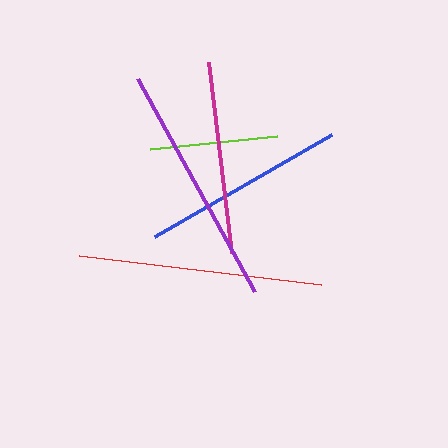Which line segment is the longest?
The purple line is the longest at approximately 244 pixels.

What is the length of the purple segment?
The purple segment is approximately 244 pixels long.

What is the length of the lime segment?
The lime segment is approximately 128 pixels long.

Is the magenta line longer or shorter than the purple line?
The purple line is longer than the magenta line.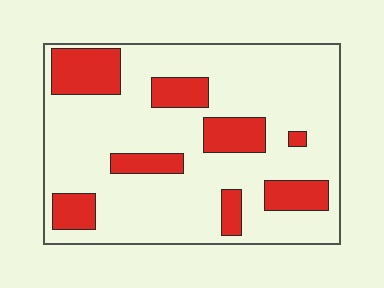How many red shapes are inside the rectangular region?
8.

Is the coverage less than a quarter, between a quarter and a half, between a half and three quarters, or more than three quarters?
Less than a quarter.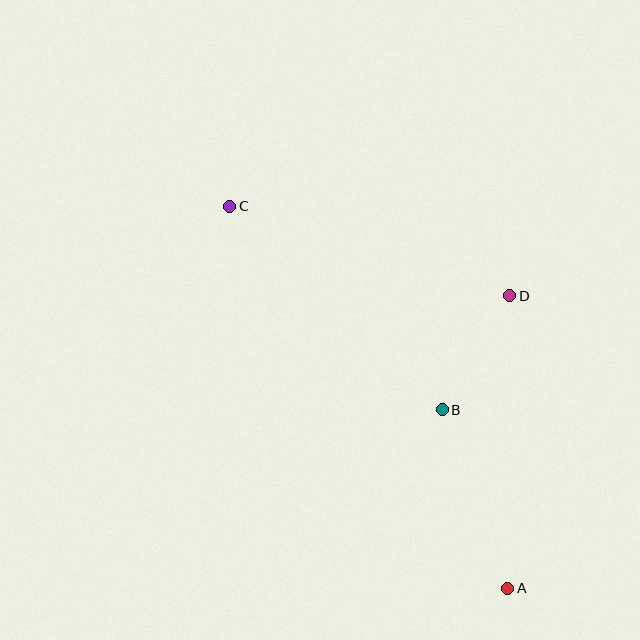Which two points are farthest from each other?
Points A and C are farthest from each other.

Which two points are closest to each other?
Points B and D are closest to each other.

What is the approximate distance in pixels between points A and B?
The distance between A and B is approximately 190 pixels.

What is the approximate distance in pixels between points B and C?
The distance between B and C is approximately 294 pixels.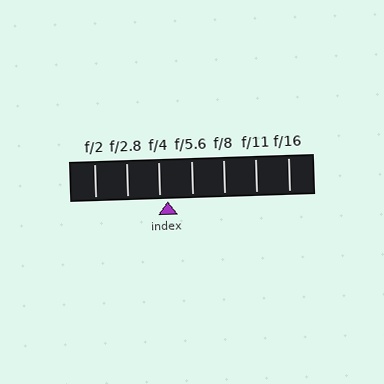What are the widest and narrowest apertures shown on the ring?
The widest aperture shown is f/2 and the narrowest is f/16.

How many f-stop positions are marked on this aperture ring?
There are 7 f-stop positions marked.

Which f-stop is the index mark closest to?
The index mark is closest to f/4.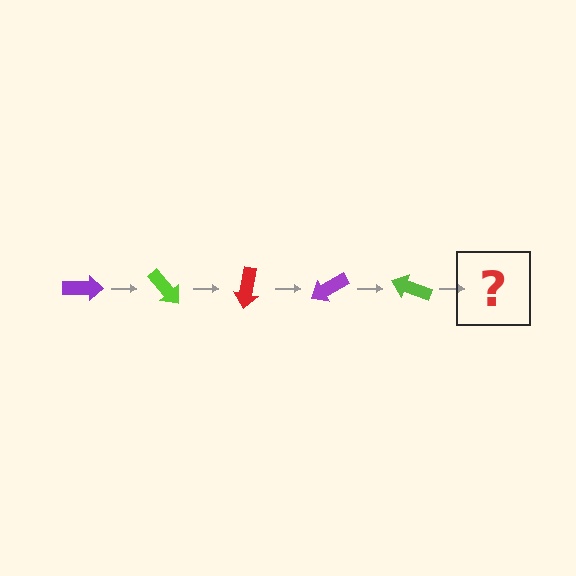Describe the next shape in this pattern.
It should be a red arrow, rotated 250 degrees from the start.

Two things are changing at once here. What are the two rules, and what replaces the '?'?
The two rules are that it rotates 50 degrees each step and the color cycles through purple, lime, and red. The '?' should be a red arrow, rotated 250 degrees from the start.